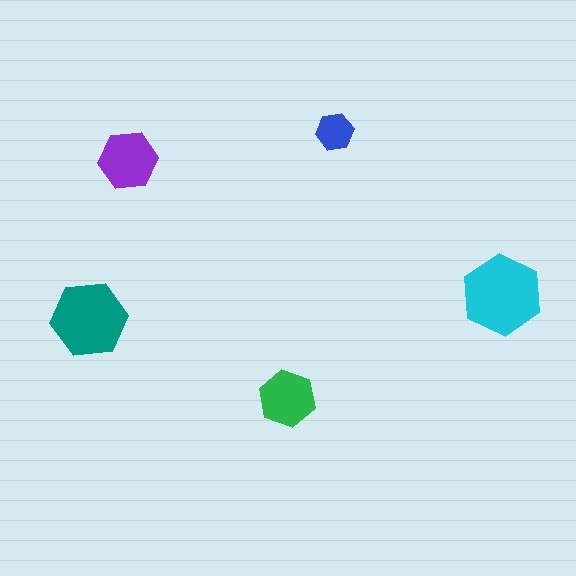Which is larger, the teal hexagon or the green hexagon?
The teal one.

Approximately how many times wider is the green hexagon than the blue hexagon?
About 1.5 times wider.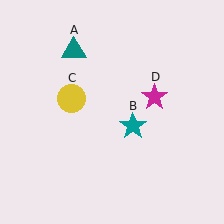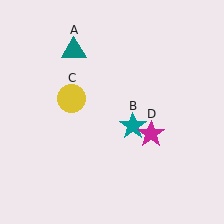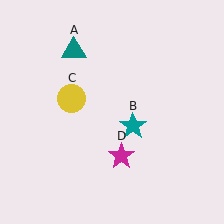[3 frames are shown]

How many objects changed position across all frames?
1 object changed position: magenta star (object D).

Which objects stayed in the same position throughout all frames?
Teal triangle (object A) and teal star (object B) and yellow circle (object C) remained stationary.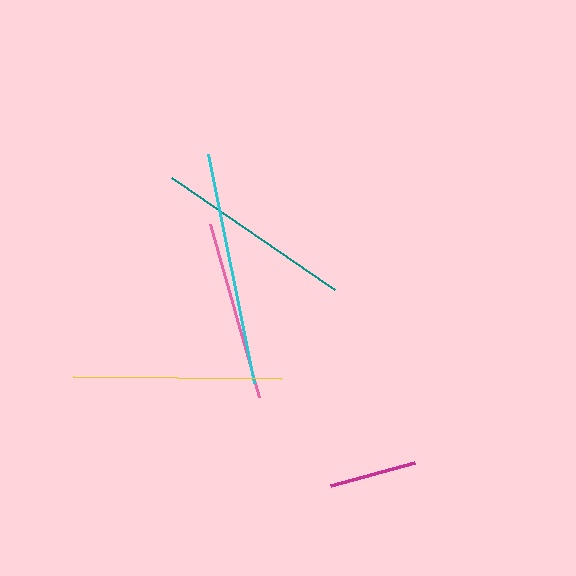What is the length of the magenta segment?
The magenta segment is approximately 87 pixels long.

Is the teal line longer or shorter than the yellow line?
The yellow line is longer than the teal line.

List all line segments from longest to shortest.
From longest to shortest: cyan, yellow, teal, pink, magenta.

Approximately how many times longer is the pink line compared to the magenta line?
The pink line is approximately 2.1 times the length of the magenta line.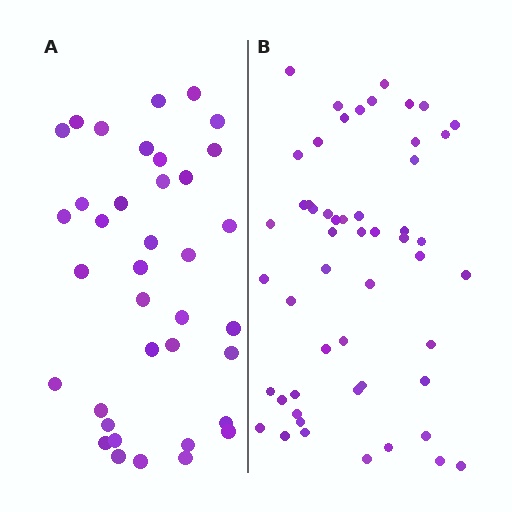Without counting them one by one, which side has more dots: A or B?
Region B (the right region) has more dots.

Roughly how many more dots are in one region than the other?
Region B has approximately 15 more dots than region A.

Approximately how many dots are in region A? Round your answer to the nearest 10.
About 40 dots. (The exact count is 37, which rounds to 40.)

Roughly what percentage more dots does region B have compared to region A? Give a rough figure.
About 45% more.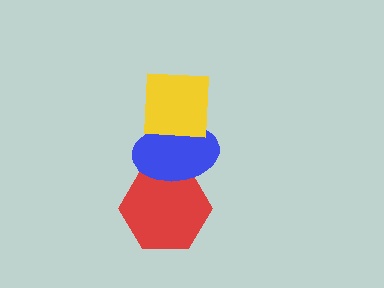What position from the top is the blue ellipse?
The blue ellipse is 2nd from the top.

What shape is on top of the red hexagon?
The blue ellipse is on top of the red hexagon.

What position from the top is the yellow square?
The yellow square is 1st from the top.